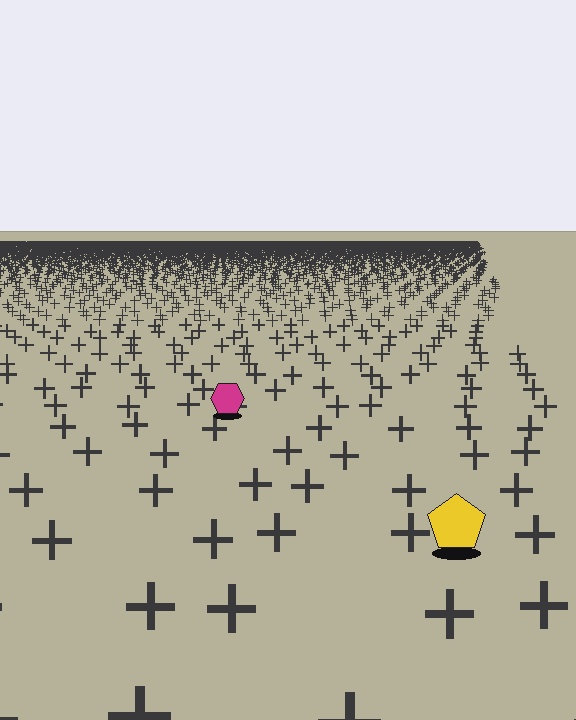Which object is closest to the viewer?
The yellow pentagon is closest. The texture marks near it are larger and more spread out.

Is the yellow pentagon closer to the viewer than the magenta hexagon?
Yes. The yellow pentagon is closer — you can tell from the texture gradient: the ground texture is coarser near it.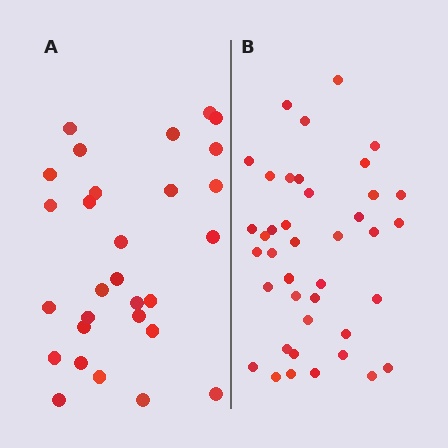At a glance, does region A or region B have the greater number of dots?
Region B (the right region) has more dots.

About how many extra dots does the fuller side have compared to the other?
Region B has roughly 12 or so more dots than region A.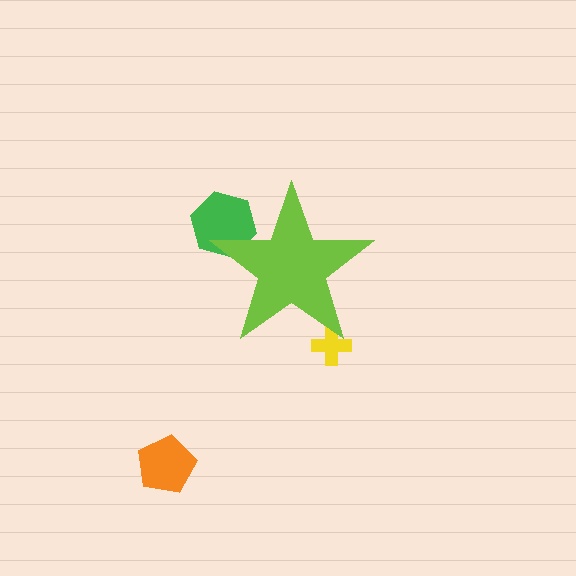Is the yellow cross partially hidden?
Yes, the yellow cross is partially hidden behind the lime star.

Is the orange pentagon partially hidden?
No, the orange pentagon is fully visible.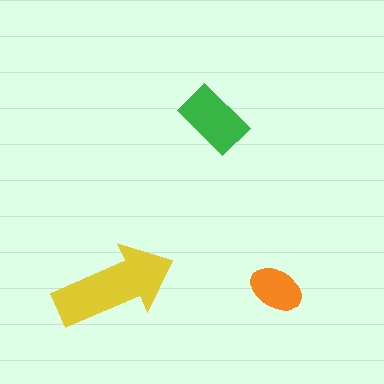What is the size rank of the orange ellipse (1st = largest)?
3rd.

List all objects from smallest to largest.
The orange ellipse, the green rectangle, the yellow arrow.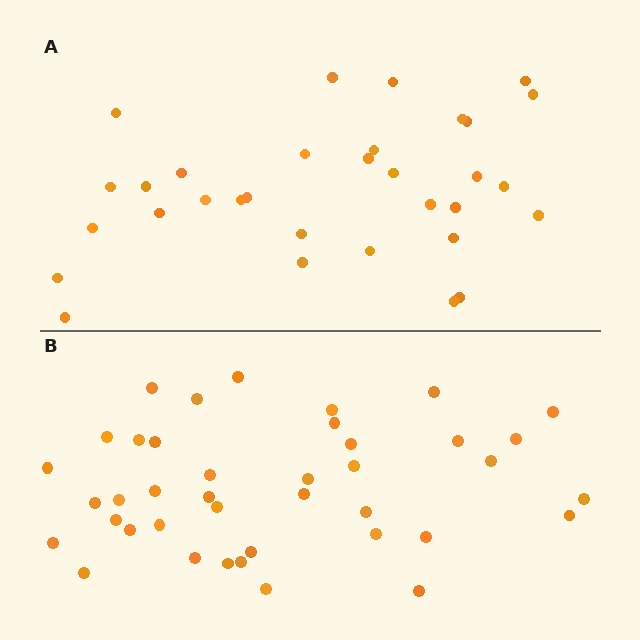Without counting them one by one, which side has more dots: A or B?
Region B (the bottom region) has more dots.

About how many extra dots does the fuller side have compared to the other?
Region B has roughly 8 or so more dots than region A.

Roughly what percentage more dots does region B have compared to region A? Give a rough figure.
About 25% more.